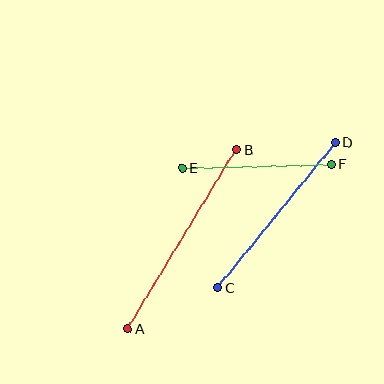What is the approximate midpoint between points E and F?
The midpoint is at approximately (257, 166) pixels.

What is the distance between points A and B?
The distance is approximately 209 pixels.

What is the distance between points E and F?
The distance is approximately 149 pixels.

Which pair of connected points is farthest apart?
Points A and B are farthest apart.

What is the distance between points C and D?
The distance is approximately 187 pixels.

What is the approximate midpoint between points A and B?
The midpoint is at approximately (182, 239) pixels.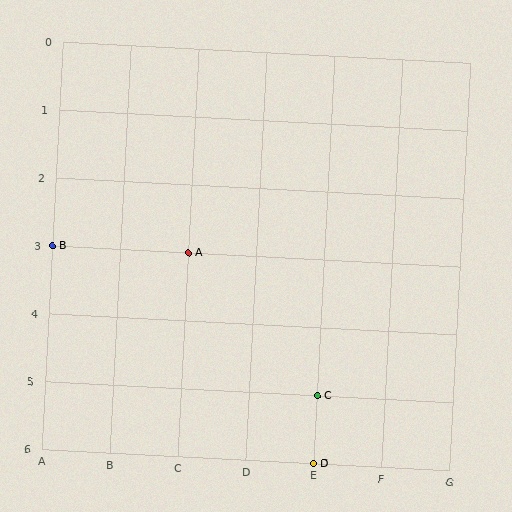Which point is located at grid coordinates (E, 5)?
Point C is at (E, 5).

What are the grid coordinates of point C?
Point C is at grid coordinates (E, 5).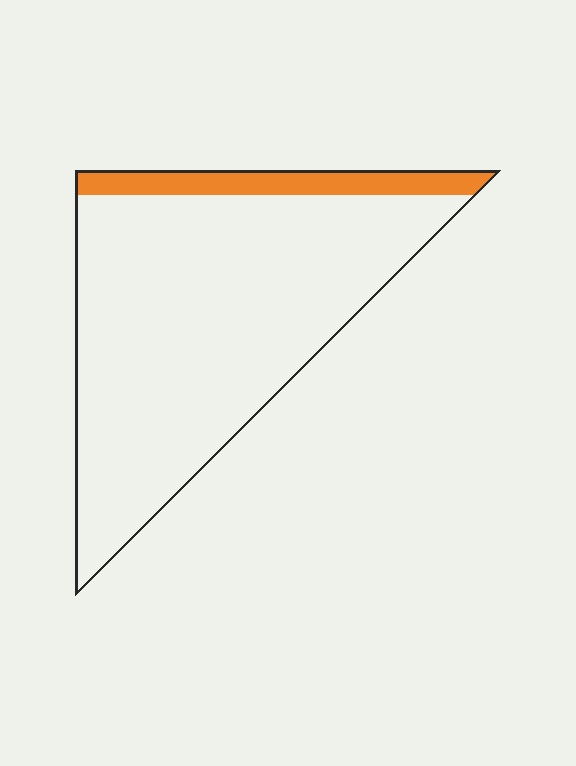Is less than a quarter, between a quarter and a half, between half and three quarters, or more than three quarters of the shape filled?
Less than a quarter.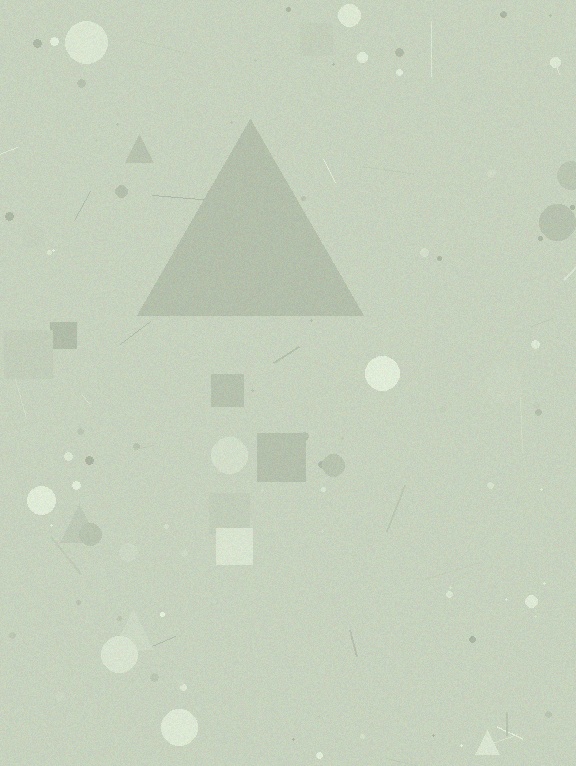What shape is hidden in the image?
A triangle is hidden in the image.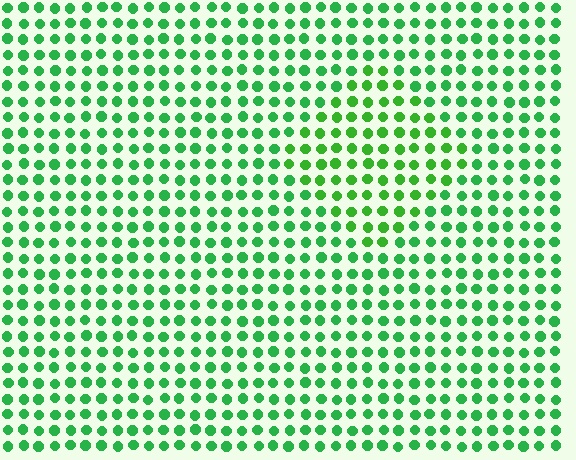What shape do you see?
I see a diamond.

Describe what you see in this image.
The image is filled with small green elements in a uniform arrangement. A diamond-shaped region is visible where the elements are tinted to a slightly different hue, forming a subtle color boundary.